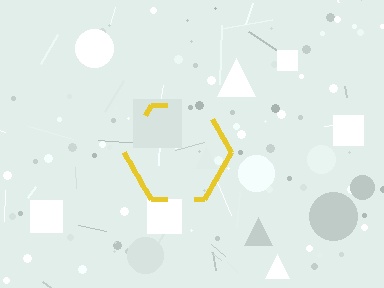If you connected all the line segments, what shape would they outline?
They would outline a hexagon.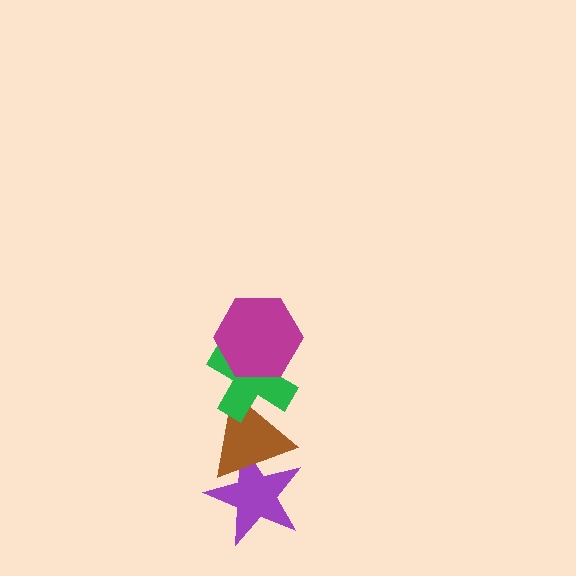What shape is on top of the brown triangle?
The green cross is on top of the brown triangle.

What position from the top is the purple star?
The purple star is 4th from the top.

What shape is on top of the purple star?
The brown triangle is on top of the purple star.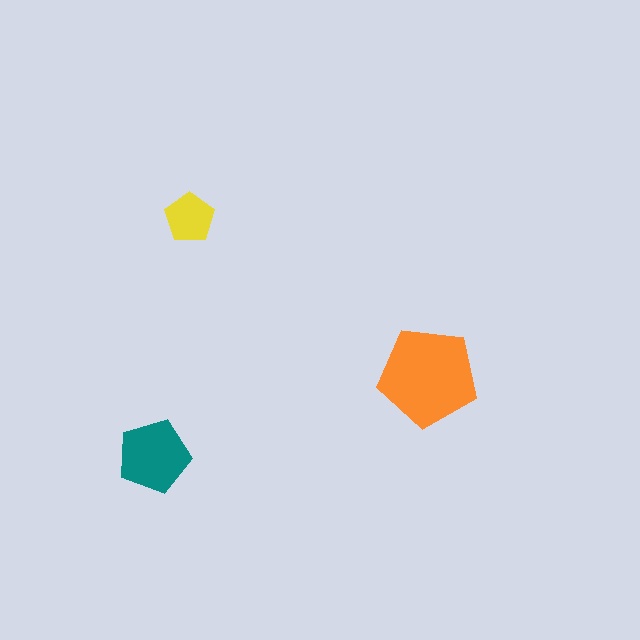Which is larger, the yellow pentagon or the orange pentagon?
The orange one.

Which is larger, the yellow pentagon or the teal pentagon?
The teal one.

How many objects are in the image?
There are 3 objects in the image.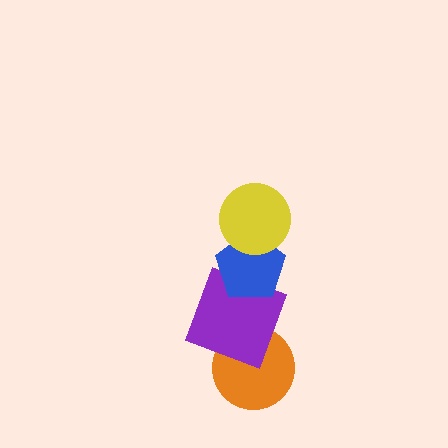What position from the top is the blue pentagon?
The blue pentagon is 2nd from the top.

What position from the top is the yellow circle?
The yellow circle is 1st from the top.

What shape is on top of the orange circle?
The purple square is on top of the orange circle.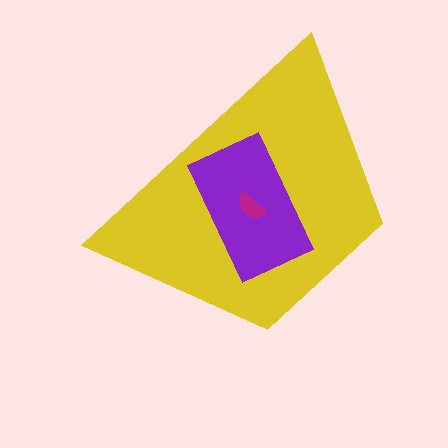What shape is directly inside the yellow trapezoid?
The purple rectangle.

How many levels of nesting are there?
3.